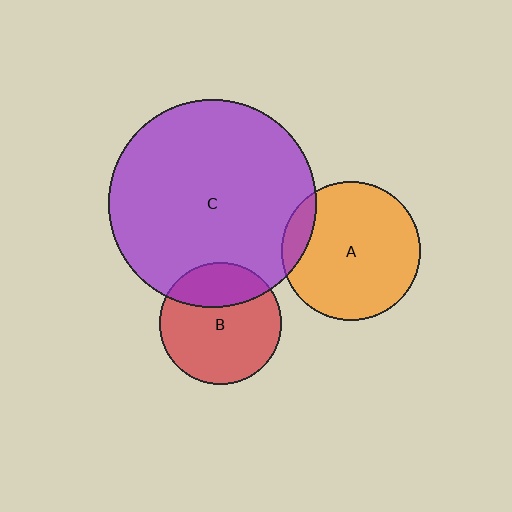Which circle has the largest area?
Circle C (purple).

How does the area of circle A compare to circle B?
Approximately 1.3 times.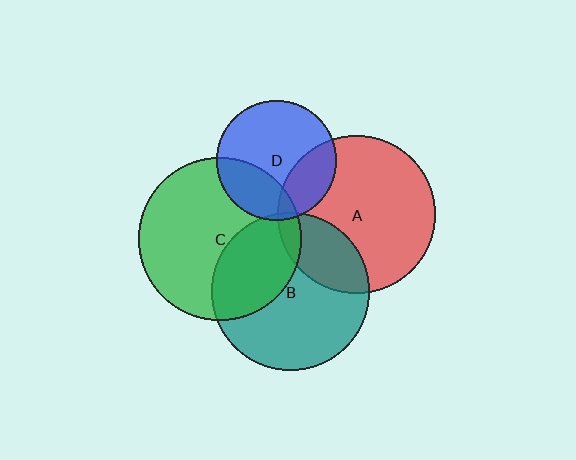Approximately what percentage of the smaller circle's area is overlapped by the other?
Approximately 35%.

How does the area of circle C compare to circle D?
Approximately 1.8 times.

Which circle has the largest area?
Circle C (green).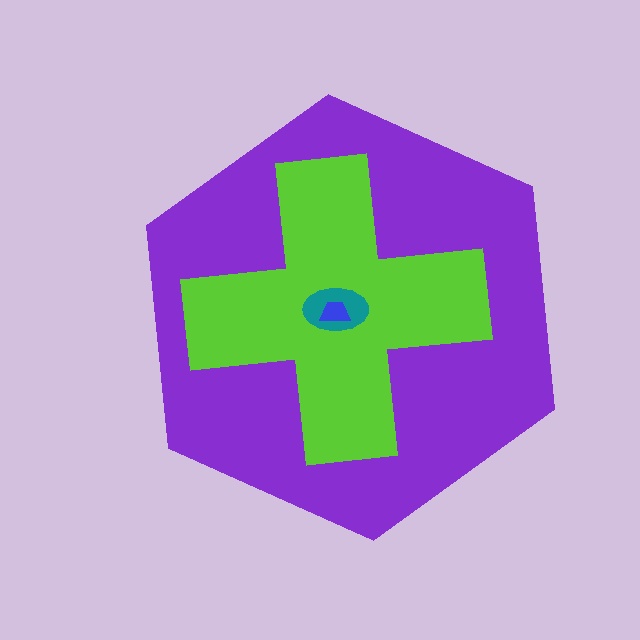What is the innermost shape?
The blue trapezoid.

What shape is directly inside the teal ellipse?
The blue trapezoid.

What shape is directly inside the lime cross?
The teal ellipse.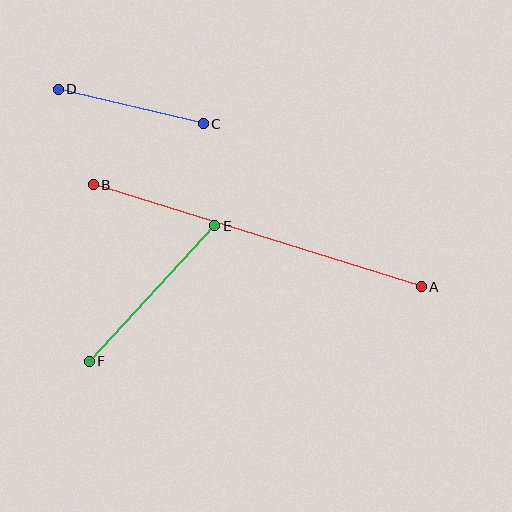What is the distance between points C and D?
The distance is approximately 149 pixels.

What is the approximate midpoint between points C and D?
The midpoint is at approximately (131, 106) pixels.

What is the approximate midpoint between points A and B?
The midpoint is at approximately (257, 236) pixels.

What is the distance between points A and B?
The distance is approximately 343 pixels.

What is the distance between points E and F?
The distance is approximately 185 pixels.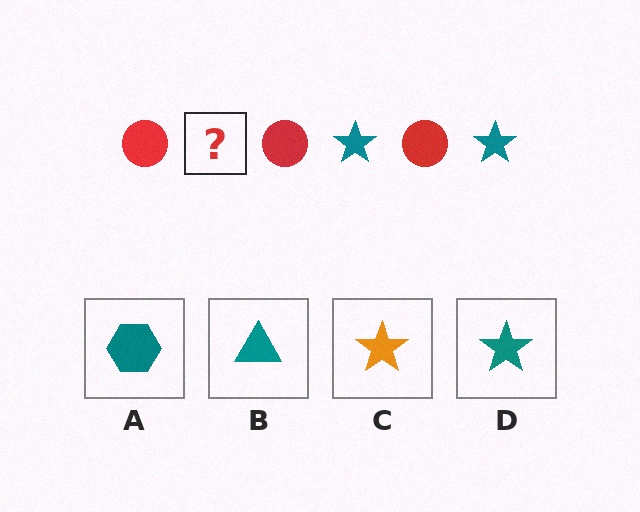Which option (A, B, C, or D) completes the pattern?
D.